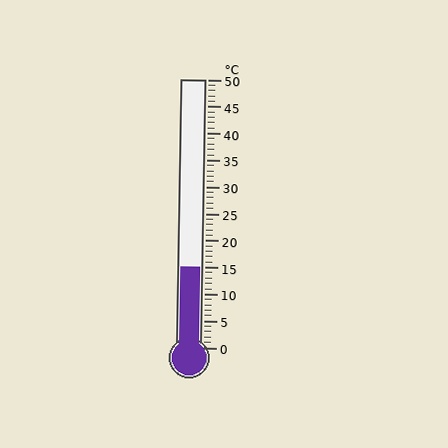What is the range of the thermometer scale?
The thermometer scale ranges from 0°C to 50°C.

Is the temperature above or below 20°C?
The temperature is below 20°C.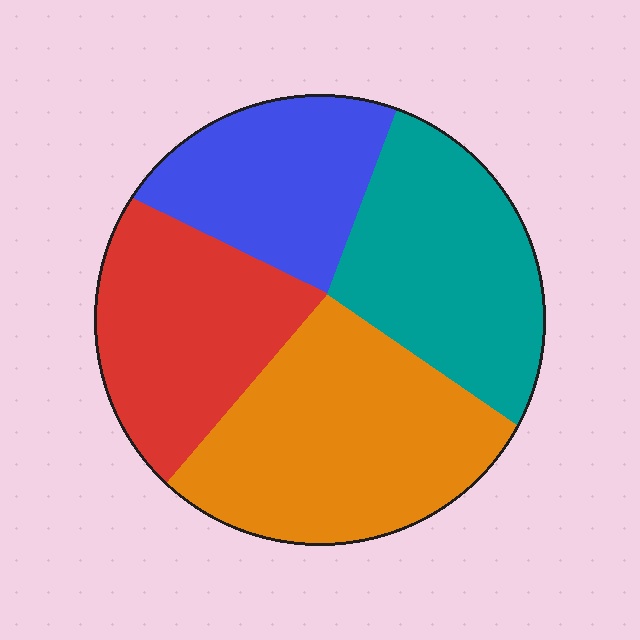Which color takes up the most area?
Orange, at roughly 30%.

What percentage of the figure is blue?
Blue covers around 20% of the figure.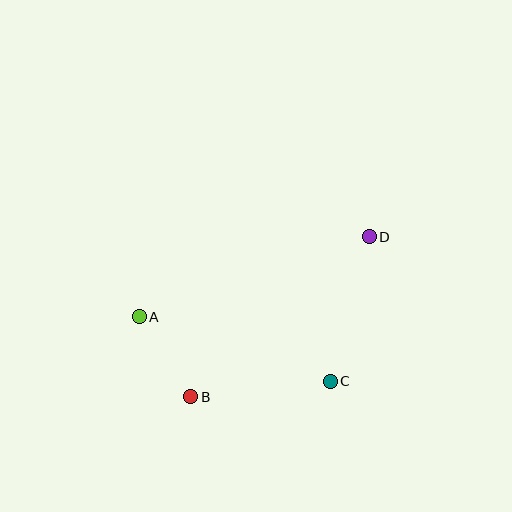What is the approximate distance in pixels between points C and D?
The distance between C and D is approximately 150 pixels.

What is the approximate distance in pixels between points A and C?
The distance between A and C is approximately 201 pixels.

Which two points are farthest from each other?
Points A and D are farthest from each other.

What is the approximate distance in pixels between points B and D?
The distance between B and D is approximately 240 pixels.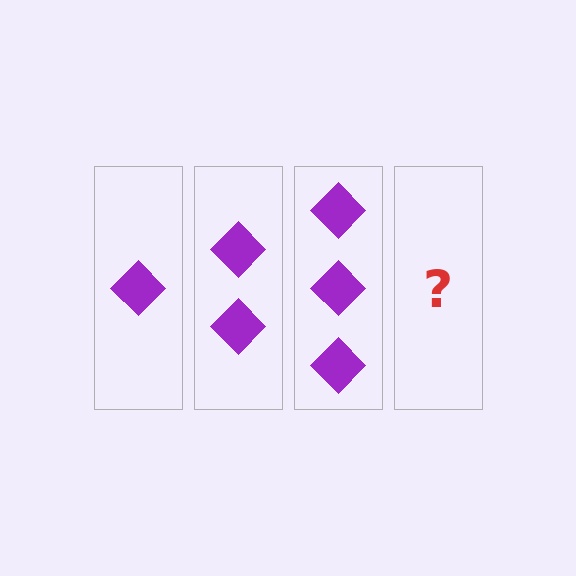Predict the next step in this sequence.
The next step is 4 diamonds.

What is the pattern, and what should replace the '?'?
The pattern is that each step adds one more diamond. The '?' should be 4 diamonds.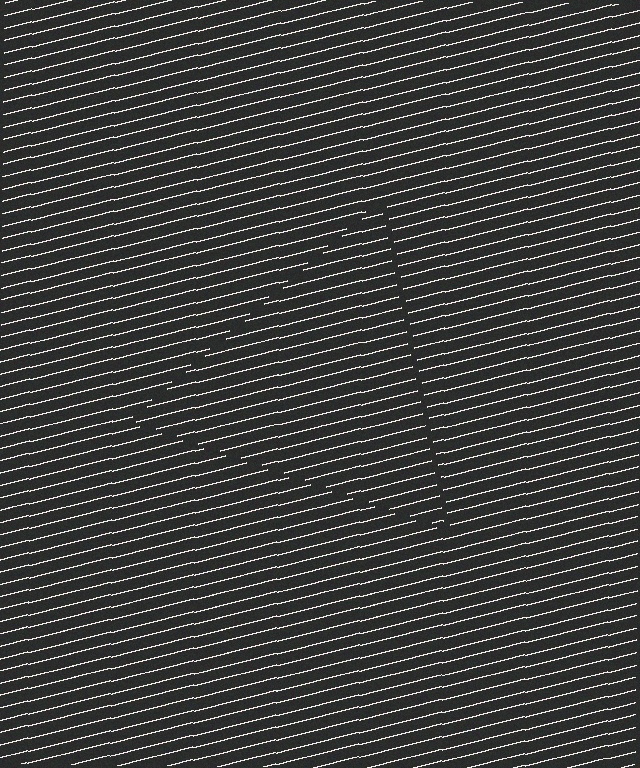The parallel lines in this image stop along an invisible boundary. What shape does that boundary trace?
An illusory triangle. The interior of the shape contains the same grating, shifted by half a period — the contour is defined by the phase discontinuity where line-ends from the inner and outer gratings abut.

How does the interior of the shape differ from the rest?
The interior of the shape contains the same grating, shifted by half a period — the contour is defined by the phase discontinuity where line-ends from the inner and outer gratings abut.